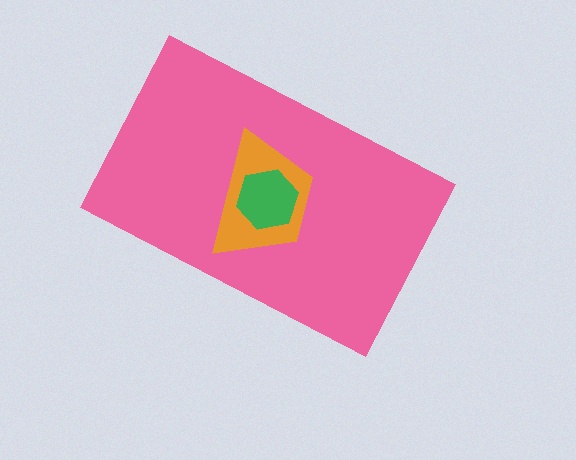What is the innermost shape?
The green hexagon.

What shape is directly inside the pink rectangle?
The orange trapezoid.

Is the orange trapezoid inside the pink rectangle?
Yes.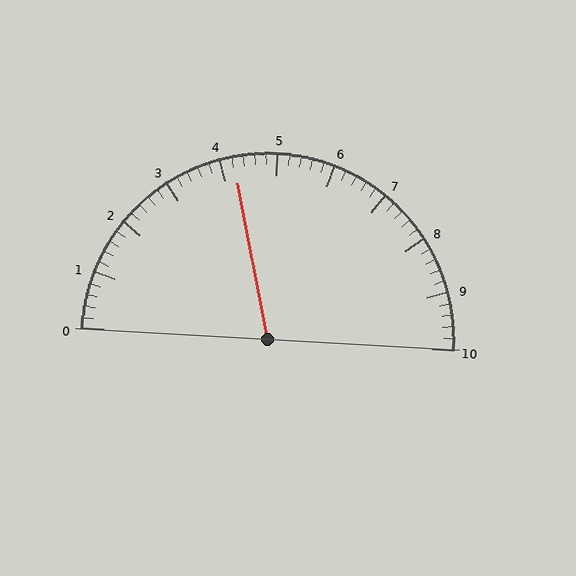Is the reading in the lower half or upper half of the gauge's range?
The reading is in the lower half of the range (0 to 10).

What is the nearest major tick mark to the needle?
The nearest major tick mark is 4.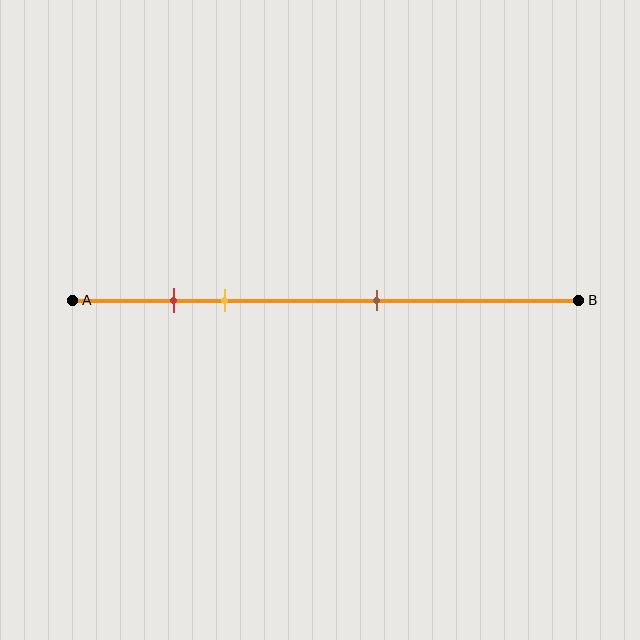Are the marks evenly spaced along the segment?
No, the marks are not evenly spaced.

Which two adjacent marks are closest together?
The red and yellow marks are the closest adjacent pair.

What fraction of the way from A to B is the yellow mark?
The yellow mark is approximately 30% (0.3) of the way from A to B.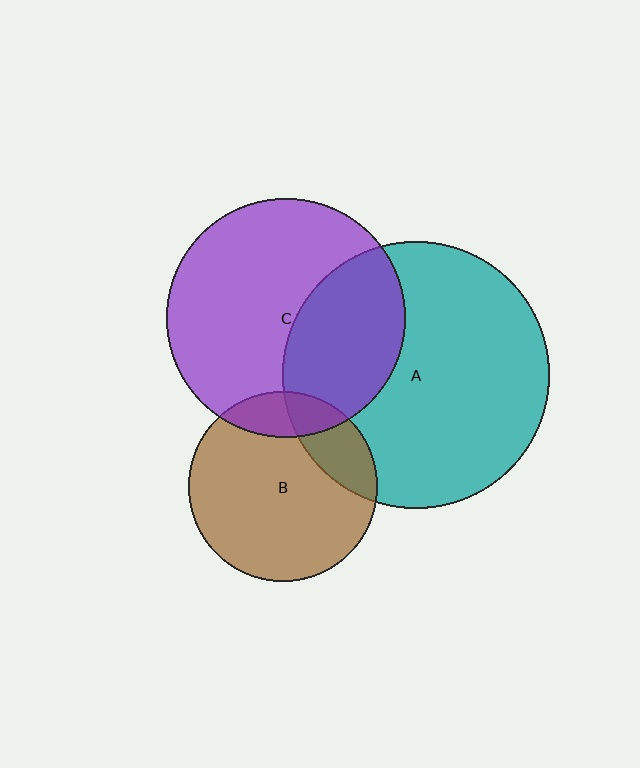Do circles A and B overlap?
Yes.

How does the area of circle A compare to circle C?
Approximately 1.2 times.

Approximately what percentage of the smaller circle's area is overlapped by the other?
Approximately 20%.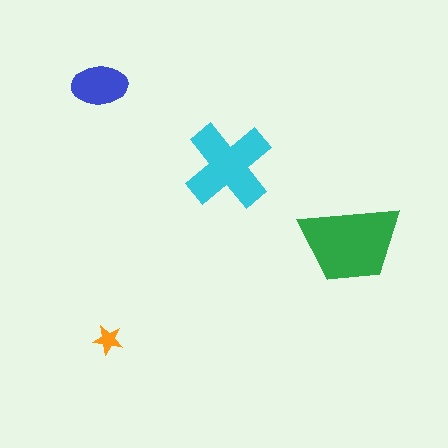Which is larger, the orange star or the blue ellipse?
The blue ellipse.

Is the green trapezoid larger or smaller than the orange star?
Larger.